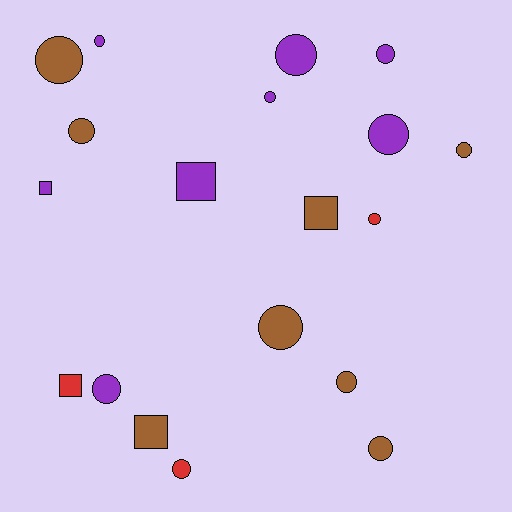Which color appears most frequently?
Purple, with 8 objects.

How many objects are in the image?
There are 19 objects.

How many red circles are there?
There are 2 red circles.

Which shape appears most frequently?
Circle, with 14 objects.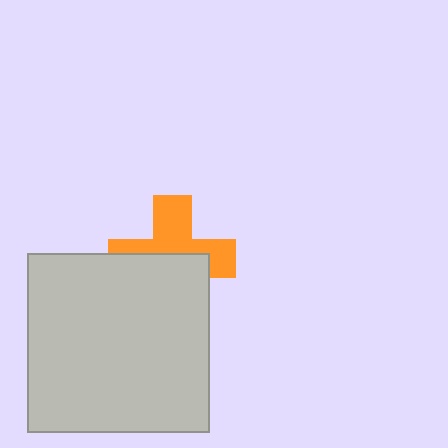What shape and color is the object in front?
The object in front is a light gray rectangle.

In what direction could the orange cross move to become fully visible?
The orange cross could move up. That would shift it out from behind the light gray rectangle entirely.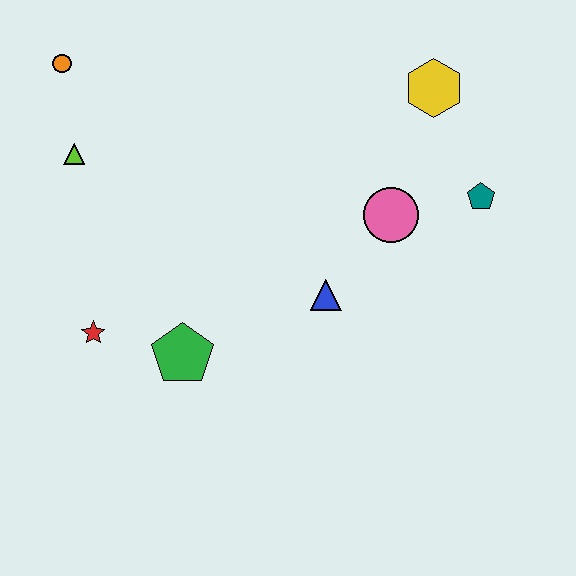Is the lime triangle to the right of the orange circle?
Yes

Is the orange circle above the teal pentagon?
Yes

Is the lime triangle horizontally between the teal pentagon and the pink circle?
No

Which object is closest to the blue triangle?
The pink circle is closest to the blue triangle.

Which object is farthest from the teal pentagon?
The orange circle is farthest from the teal pentagon.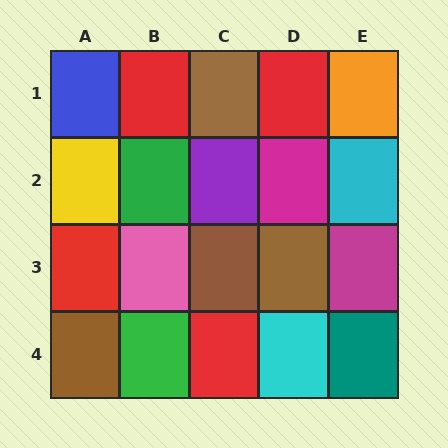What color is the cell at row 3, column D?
Brown.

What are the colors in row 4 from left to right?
Brown, green, red, cyan, teal.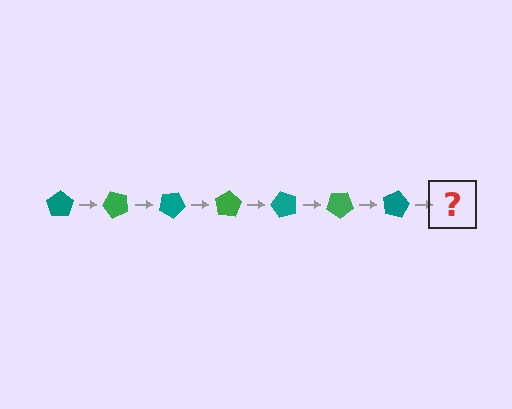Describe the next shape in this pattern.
It should be a green pentagon, rotated 350 degrees from the start.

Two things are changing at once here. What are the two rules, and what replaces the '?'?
The two rules are that it rotates 50 degrees each step and the color cycles through teal and green. The '?' should be a green pentagon, rotated 350 degrees from the start.